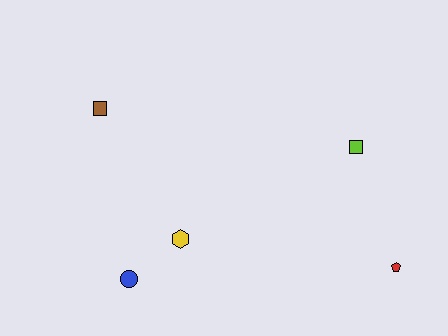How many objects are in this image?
There are 5 objects.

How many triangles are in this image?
There are no triangles.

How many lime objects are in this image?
There is 1 lime object.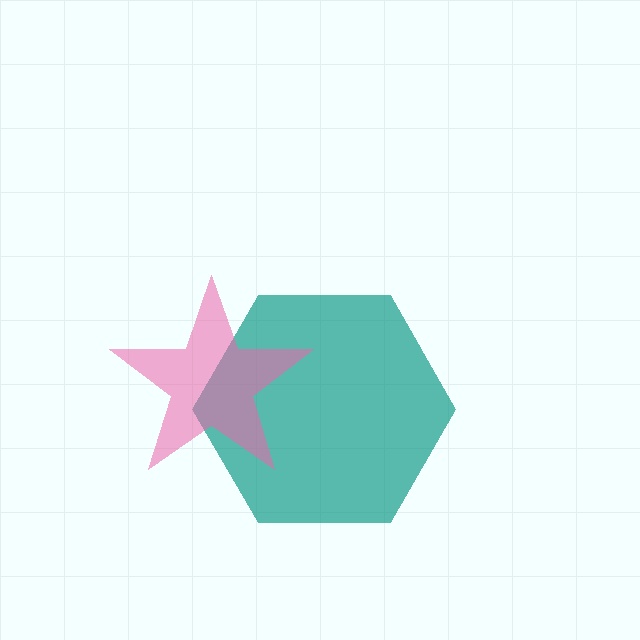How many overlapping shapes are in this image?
There are 2 overlapping shapes in the image.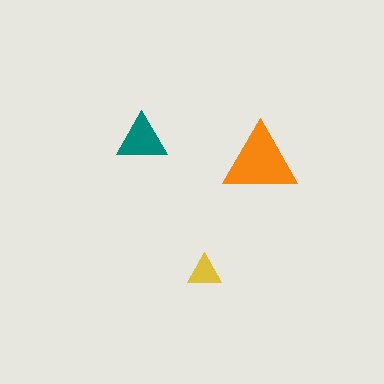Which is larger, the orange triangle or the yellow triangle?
The orange one.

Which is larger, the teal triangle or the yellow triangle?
The teal one.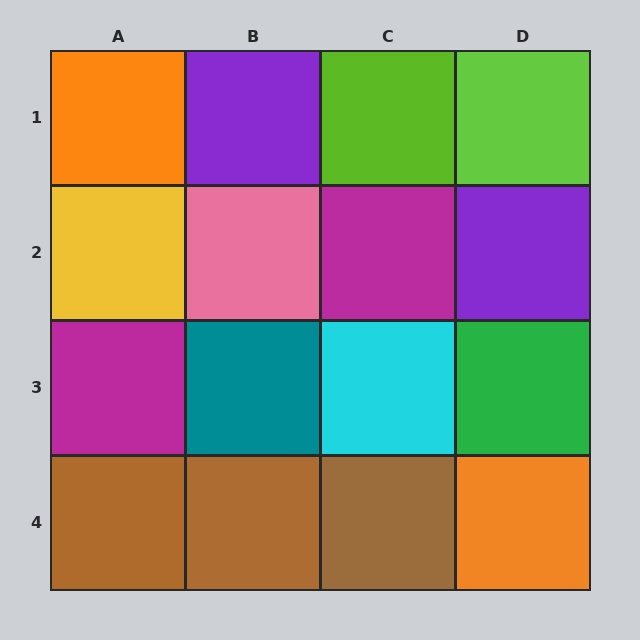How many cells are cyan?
1 cell is cyan.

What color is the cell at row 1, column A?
Orange.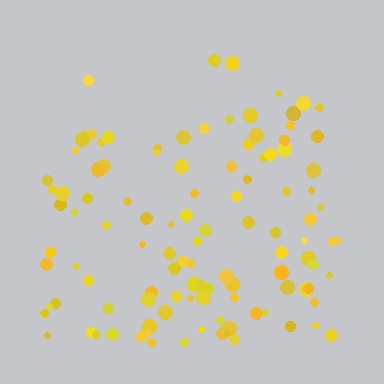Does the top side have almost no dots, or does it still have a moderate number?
Still a moderate number, just noticeably fewer than the bottom.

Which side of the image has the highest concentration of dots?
The bottom.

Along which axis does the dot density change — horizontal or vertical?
Vertical.